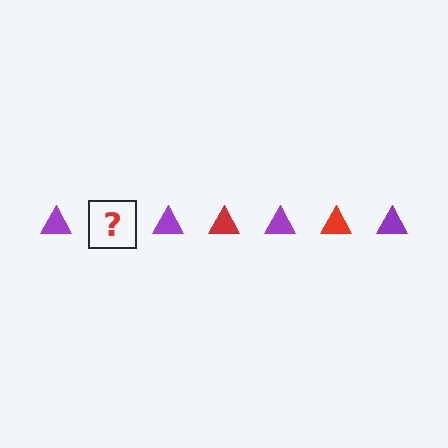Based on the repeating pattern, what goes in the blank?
The blank should be a red triangle.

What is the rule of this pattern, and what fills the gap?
The rule is that the pattern cycles through purple, red triangles. The gap should be filled with a red triangle.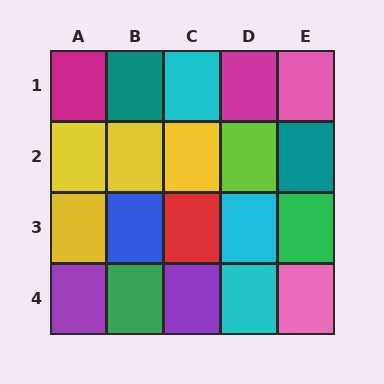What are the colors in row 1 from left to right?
Magenta, teal, cyan, magenta, pink.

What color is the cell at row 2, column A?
Yellow.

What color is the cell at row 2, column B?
Yellow.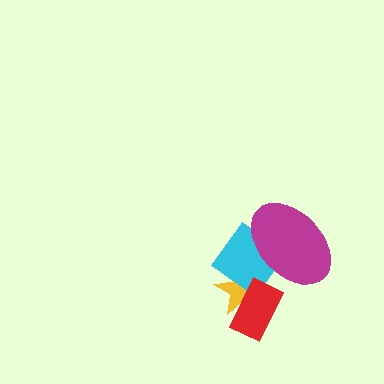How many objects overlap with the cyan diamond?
2 objects overlap with the cyan diamond.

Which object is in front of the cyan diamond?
The magenta ellipse is in front of the cyan diamond.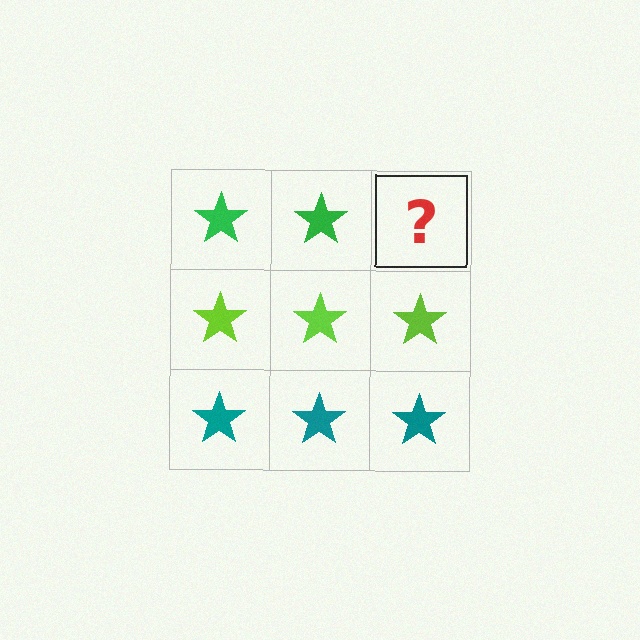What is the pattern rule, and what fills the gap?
The rule is that each row has a consistent color. The gap should be filled with a green star.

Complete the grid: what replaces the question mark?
The question mark should be replaced with a green star.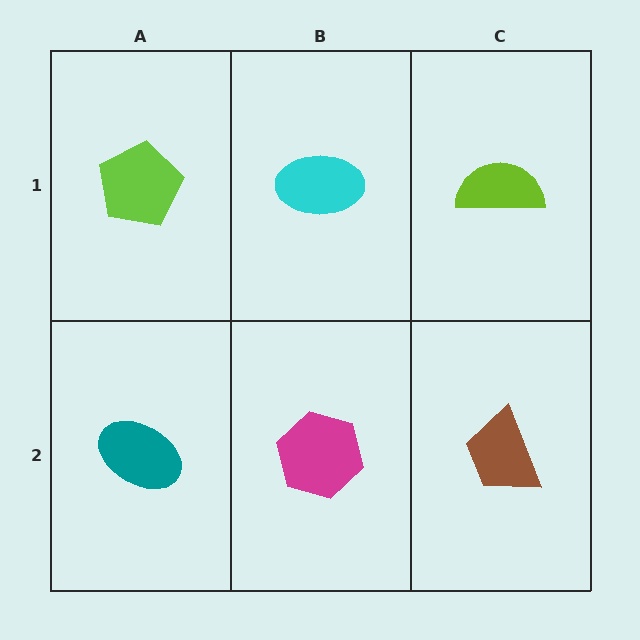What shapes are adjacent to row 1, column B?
A magenta hexagon (row 2, column B), a lime pentagon (row 1, column A), a lime semicircle (row 1, column C).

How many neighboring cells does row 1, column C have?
2.